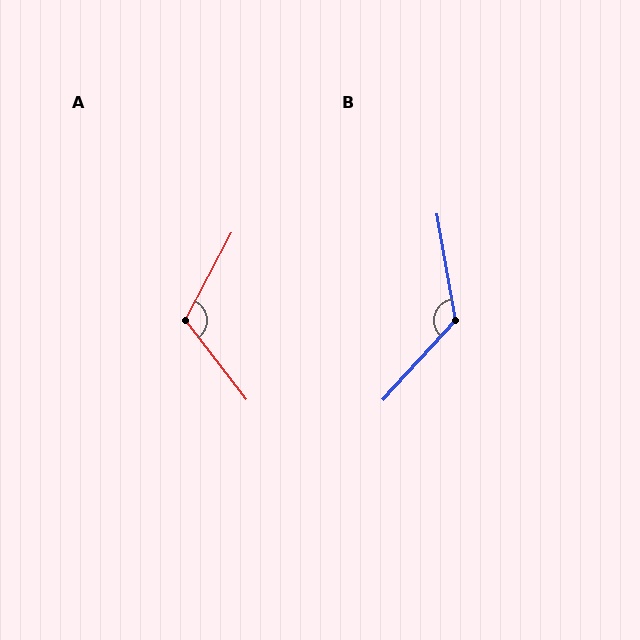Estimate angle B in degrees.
Approximately 128 degrees.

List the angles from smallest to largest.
A (114°), B (128°).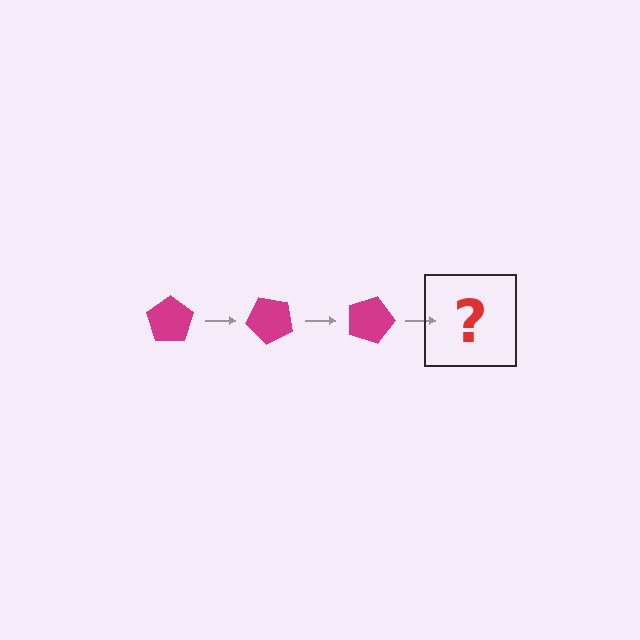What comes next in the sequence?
The next element should be a magenta pentagon rotated 135 degrees.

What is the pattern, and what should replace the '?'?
The pattern is that the pentagon rotates 45 degrees each step. The '?' should be a magenta pentagon rotated 135 degrees.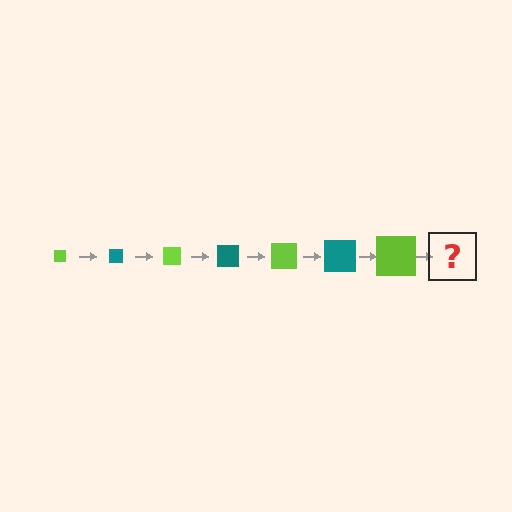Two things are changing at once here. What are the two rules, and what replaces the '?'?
The two rules are that the square grows larger each step and the color cycles through lime and teal. The '?' should be a teal square, larger than the previous one.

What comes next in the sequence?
The next element should be a teal square, larger than the previous one.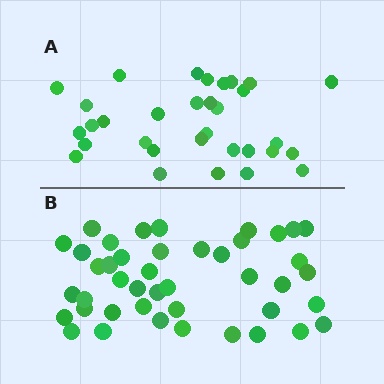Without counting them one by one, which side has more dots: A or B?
Region B (the bottom region) has more dots.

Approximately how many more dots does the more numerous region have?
Region B has roughly 12 or so more dots than region A.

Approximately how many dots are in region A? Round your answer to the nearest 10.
About 30 dots. (The exact count is 32, which rounds to 30.)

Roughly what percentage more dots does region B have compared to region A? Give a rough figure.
About 35% more.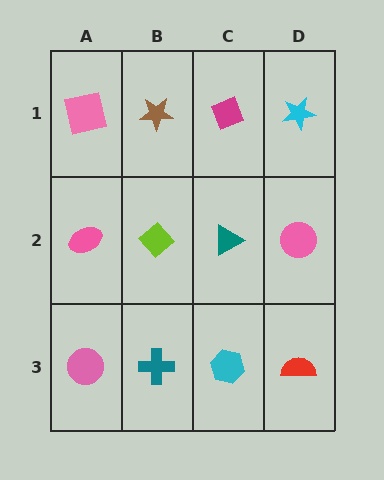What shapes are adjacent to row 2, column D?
A cyan star (row 1, column D), a red semicircle (row 3, column D), a teal triangle (row 2, column C).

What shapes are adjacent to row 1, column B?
A lime diamond (row 2, column B), a pink square (row 1, column A), a magenta diamond (row 1, column C).